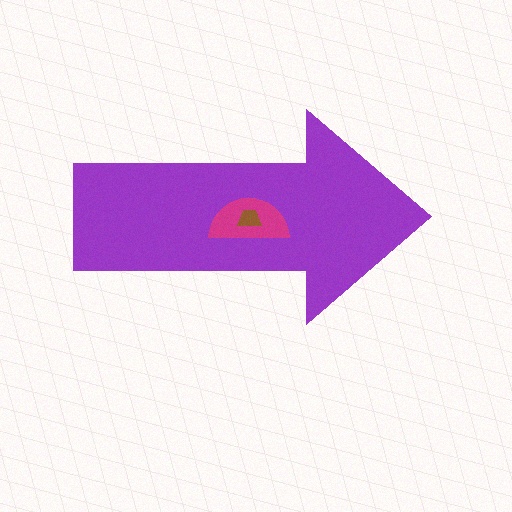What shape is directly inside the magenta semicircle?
The brown trapezoid.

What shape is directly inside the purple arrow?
The magenta semicircle.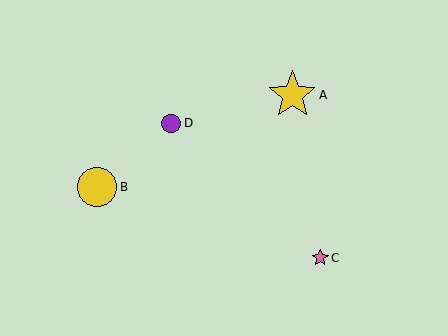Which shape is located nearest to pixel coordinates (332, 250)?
The pink star (labeled C) at (320, 258) is nearest to that location.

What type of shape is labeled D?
Shape D is a purple circle.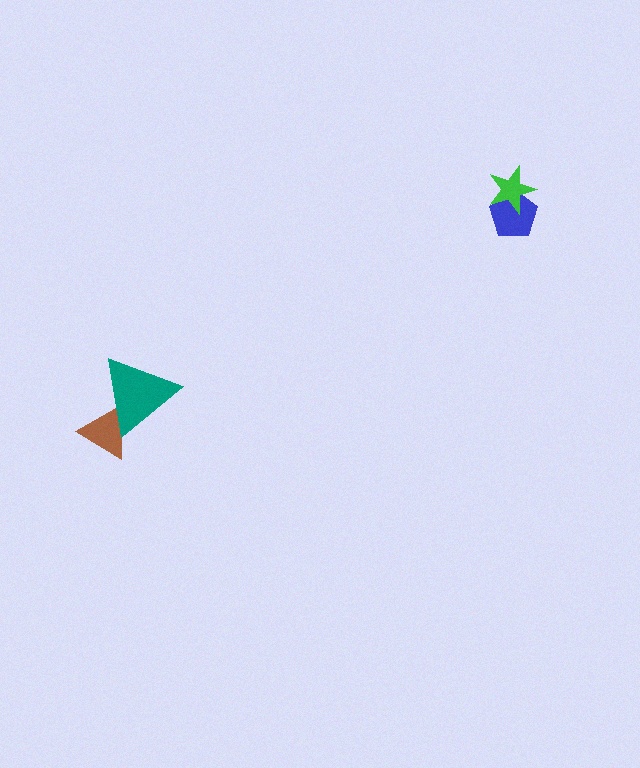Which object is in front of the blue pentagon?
The green star is in front of the blue pentagon.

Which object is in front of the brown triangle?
The teal triangle is in front of the brown triangle.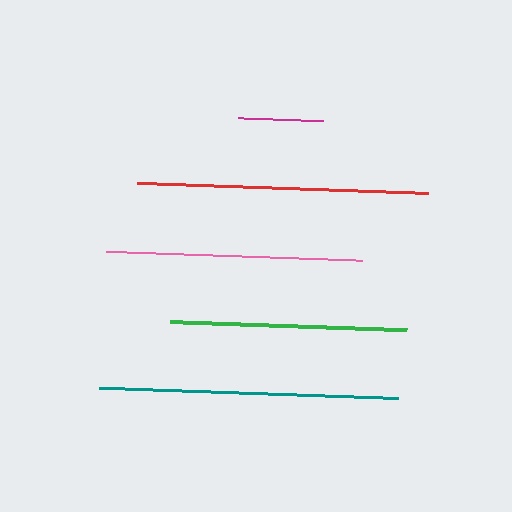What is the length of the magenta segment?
The magenta segment is approximately 86 pixels long.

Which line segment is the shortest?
The magenta line is the shortest at approximately 86 pixels.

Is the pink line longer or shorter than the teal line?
The teal line is longer than the pink line.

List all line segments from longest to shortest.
From longest to shortest: teal, red, pink, green, magenta.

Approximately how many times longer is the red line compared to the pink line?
The red line is approximately 1.1 times the length of the pink line.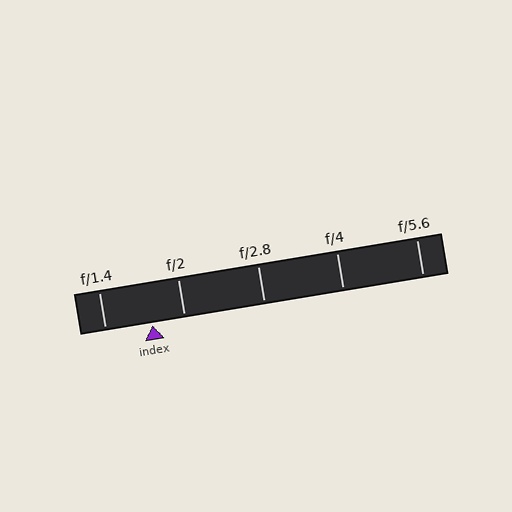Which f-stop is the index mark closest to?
The index mark is closest to f/2.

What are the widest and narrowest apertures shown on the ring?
The widest aperture shown is f/1.4 and the narrowest is f/5.6.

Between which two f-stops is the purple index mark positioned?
The index mark is between f/1.4 and f/2.